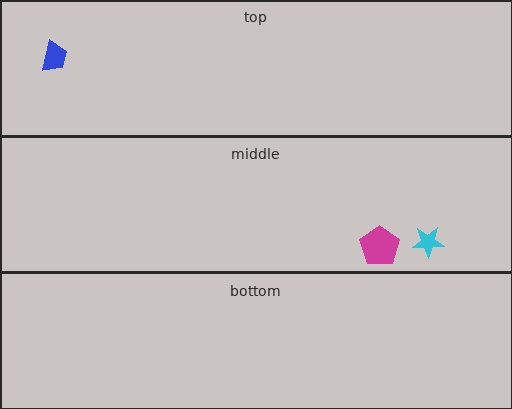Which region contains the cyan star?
The middle region.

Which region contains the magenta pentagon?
The middle region.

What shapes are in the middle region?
The cyan star, the magenta pentagon.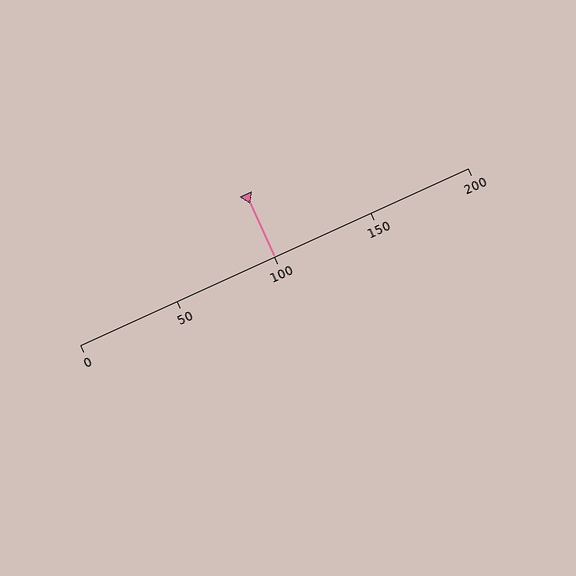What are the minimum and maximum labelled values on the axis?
The axis runs from 0 to 200.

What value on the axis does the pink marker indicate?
The marker indicates approximately 100.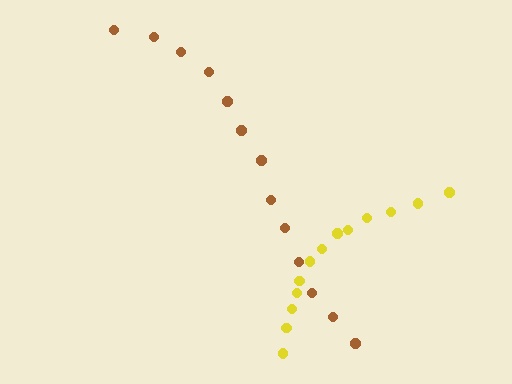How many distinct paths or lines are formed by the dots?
There are 2 distinct paths.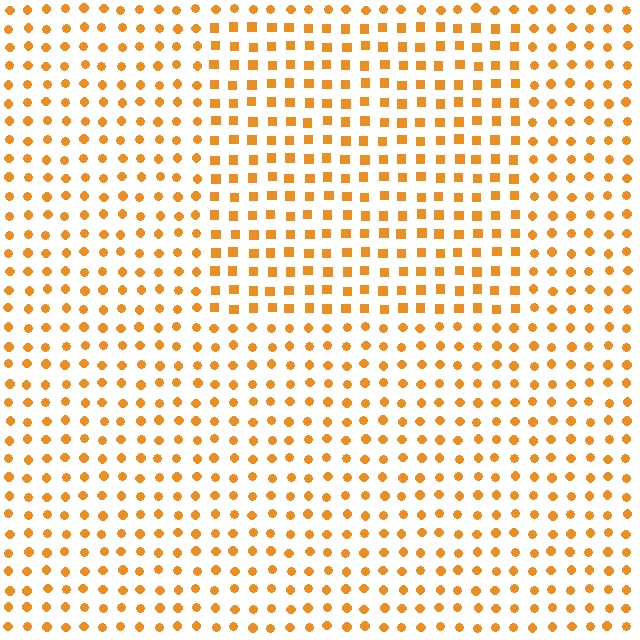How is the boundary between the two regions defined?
The boundary is defined by a change in element shape: squares inside vs. circles outside. All elements share the same color and spacing.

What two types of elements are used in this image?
The image uses squares inside the rectangle region and circles outside it.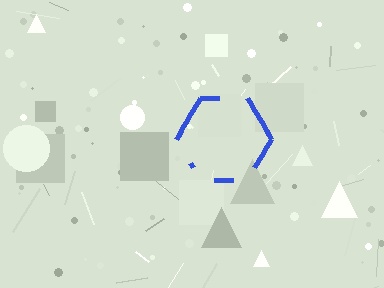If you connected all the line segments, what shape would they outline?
They would outline a hexagon.